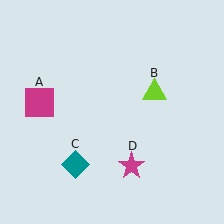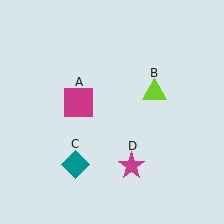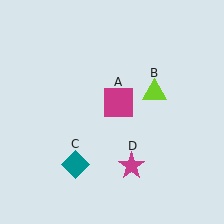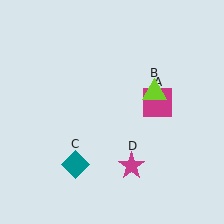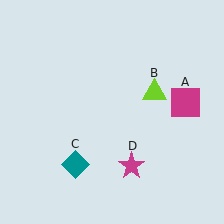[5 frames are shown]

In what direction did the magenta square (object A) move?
The magenta square (object A) moved right.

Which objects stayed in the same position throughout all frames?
Lime triangle (object B) and teal diamond (object C) and magenta star (object D) remained stationary.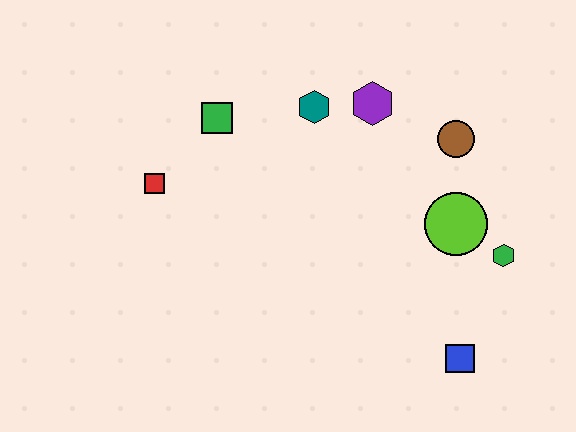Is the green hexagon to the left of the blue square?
No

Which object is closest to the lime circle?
The green hexagon is closest to the lime circle.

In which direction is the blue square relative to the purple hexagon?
The blue square is below the purple hexagon.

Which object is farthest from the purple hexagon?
The blue square is farthest from the purple hexagon.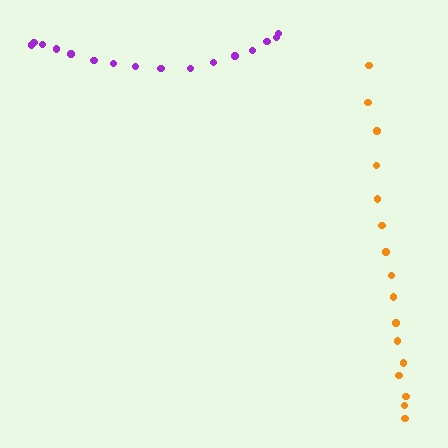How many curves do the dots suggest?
There are 2 distinct paths.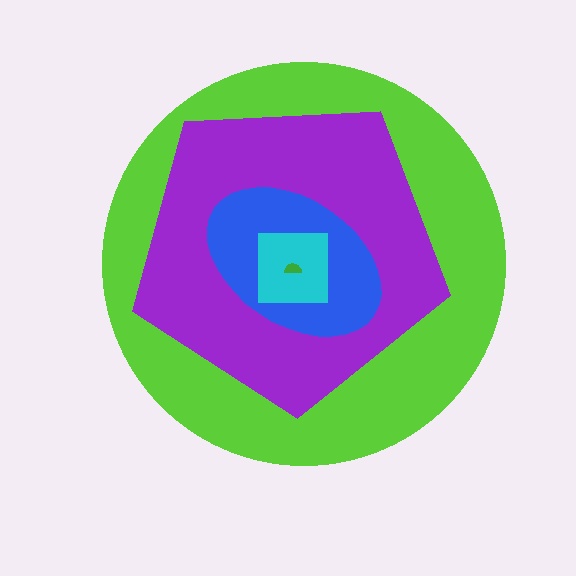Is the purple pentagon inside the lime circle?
Yes.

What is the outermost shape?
The lime circle.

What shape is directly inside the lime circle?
The purple pentagon.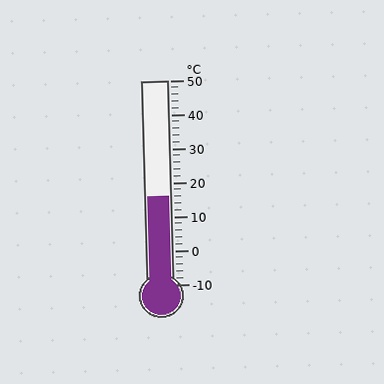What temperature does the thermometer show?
The thermometer shows approximately 16°C.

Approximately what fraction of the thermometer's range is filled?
The thermometer is filled to approximately 45% of its range.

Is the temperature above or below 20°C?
The temperature is below 20°C.